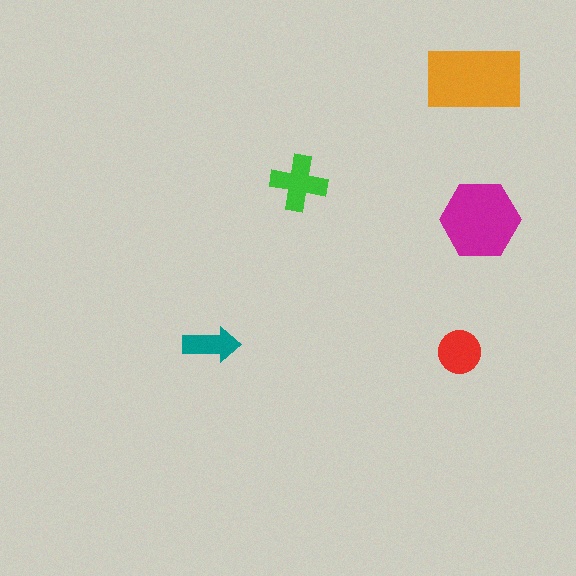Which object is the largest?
The orange rectangle.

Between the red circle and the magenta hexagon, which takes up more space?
The magenta hexagon.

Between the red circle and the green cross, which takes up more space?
The green cross.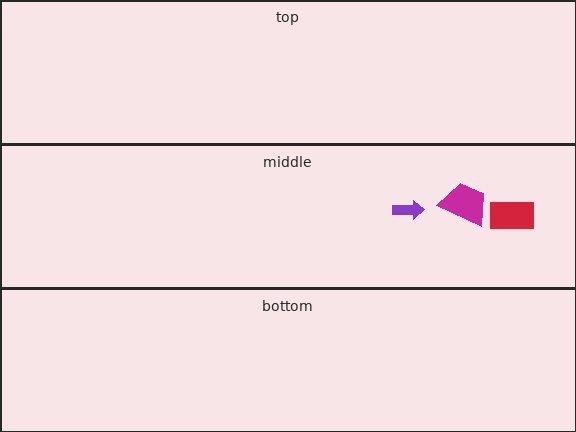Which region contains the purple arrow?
The middle region.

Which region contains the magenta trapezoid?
The middle region.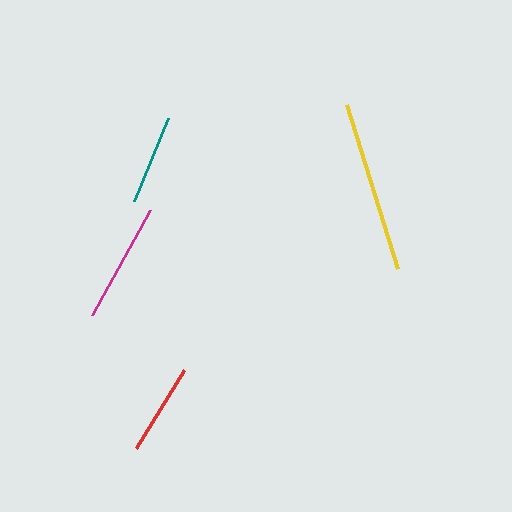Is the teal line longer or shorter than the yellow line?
The yellow line is longer than the teal line.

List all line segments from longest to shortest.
From longest to shortest: yellow, magenta, red, teal.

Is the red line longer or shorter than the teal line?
The red line is longer than the teal line.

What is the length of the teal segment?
The teal segment is approximately 90 pixels long.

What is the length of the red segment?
The red segment is approximately 91 pixels long.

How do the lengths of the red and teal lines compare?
The red and teal lines are approximately the same length.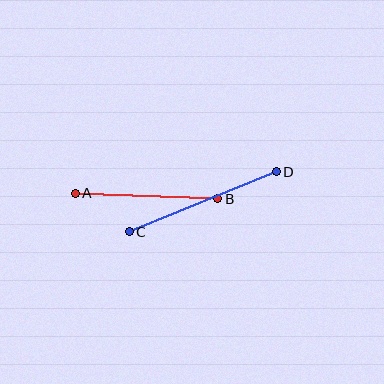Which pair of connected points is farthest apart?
Points C and D are farthest apart.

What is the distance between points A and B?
The distance is approximately 143 pixels.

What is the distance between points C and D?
The distance is approximately 159 pixels.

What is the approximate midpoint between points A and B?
The midpoint is at approximately (146, 196) pixels.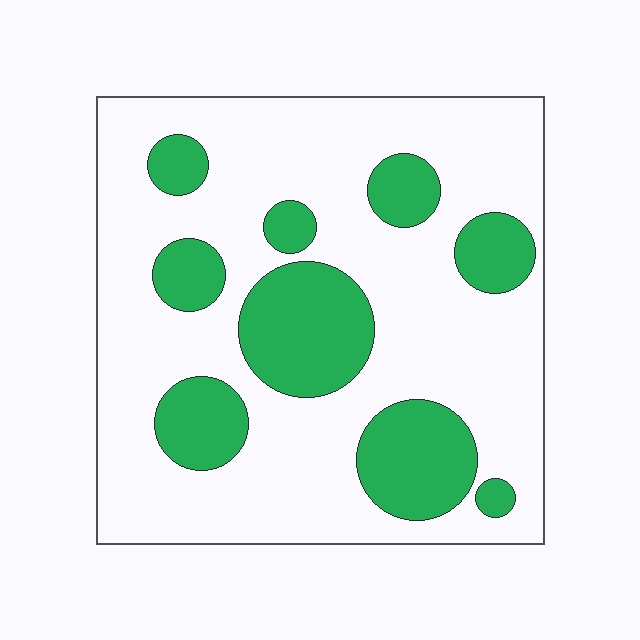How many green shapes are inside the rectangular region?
9.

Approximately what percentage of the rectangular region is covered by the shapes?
Approximately 25%.